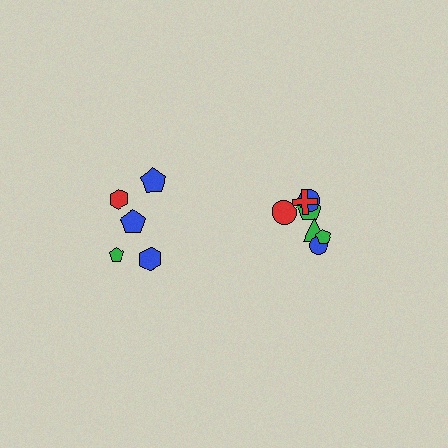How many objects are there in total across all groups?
There are 12 objects.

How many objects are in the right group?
There are 7 objects.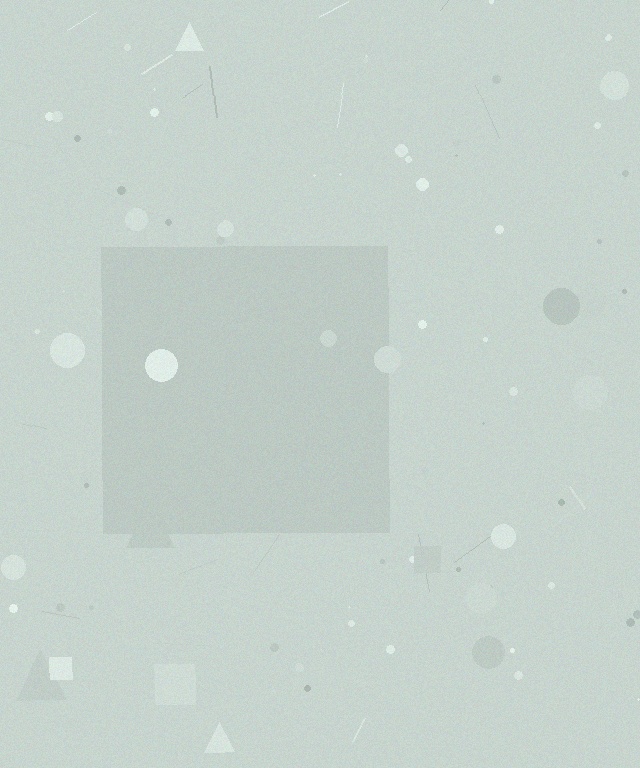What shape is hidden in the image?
A square is hidden in the image.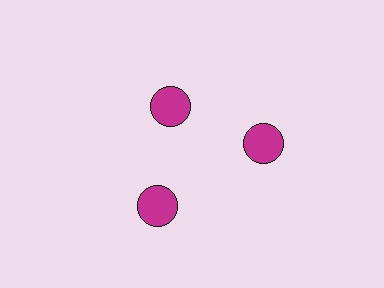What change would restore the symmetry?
The symmetry would be restored by moving it outward, back onto the ring so that all 3 circles sit at equal angles and equal distance from the center.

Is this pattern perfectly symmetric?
No. The 3 magenta circles are arranged in a ring, but one element near the 11 o'clock position is pulled inward toward the center, breaking the 3-fold rotational symmetry.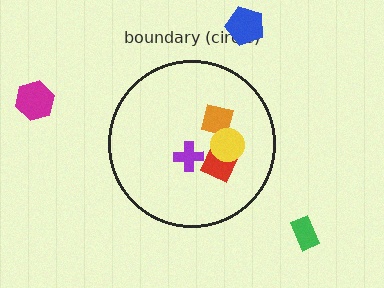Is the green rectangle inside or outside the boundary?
Outside.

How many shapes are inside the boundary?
4 inside, 3 outside.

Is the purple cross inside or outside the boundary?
Inside.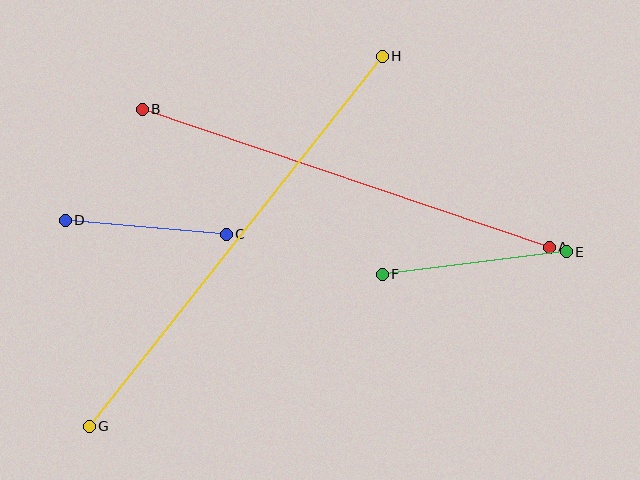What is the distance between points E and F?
The distance is approximately 185 pixels.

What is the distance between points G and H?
The distance is approximately 472 pixels.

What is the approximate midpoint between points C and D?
The midpoint is at approximately (146, 227) pixels.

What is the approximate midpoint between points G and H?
The midpoint is at approximately (236, 241) pixels.